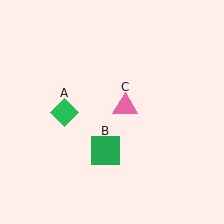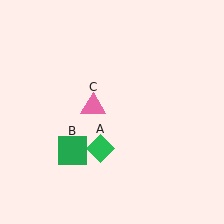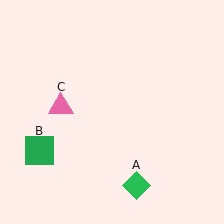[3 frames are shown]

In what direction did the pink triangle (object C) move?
The pink triangle (object C) moved left.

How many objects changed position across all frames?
3 objects changed position: green diamond (object A), green square (object B), pink triangle (object C).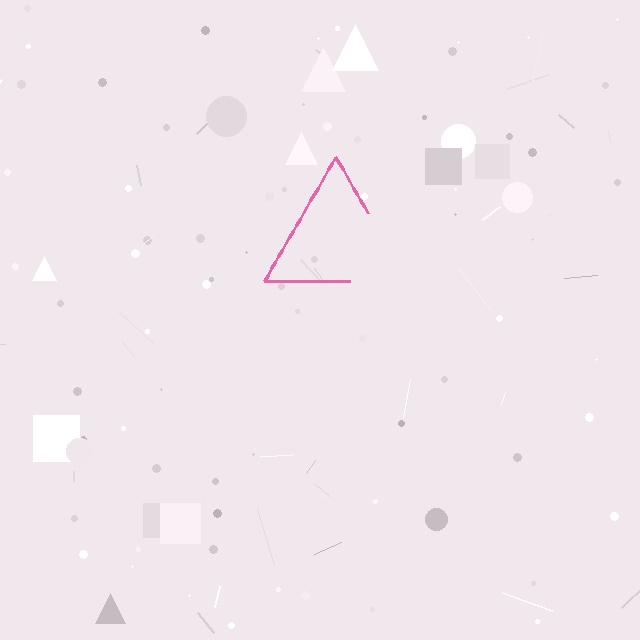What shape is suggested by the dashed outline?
The dashed outline suggests a triangle.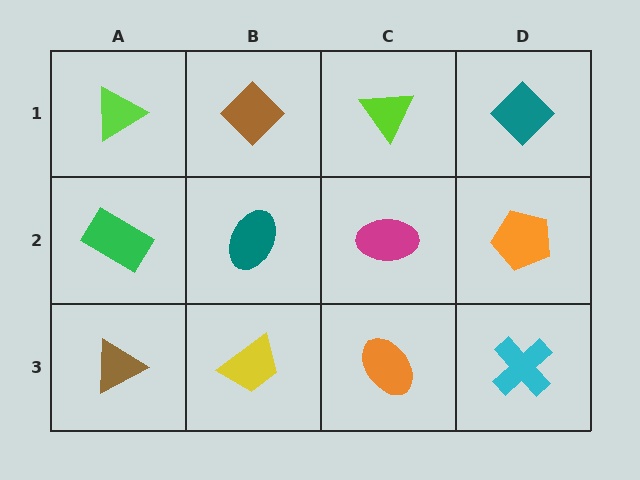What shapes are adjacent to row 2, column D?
A teal diamond (row 1, column D), a cyan cross (row 3, column D), a magenta ellipse (row 2, column C).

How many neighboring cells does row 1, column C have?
3.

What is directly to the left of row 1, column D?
A lime triangle.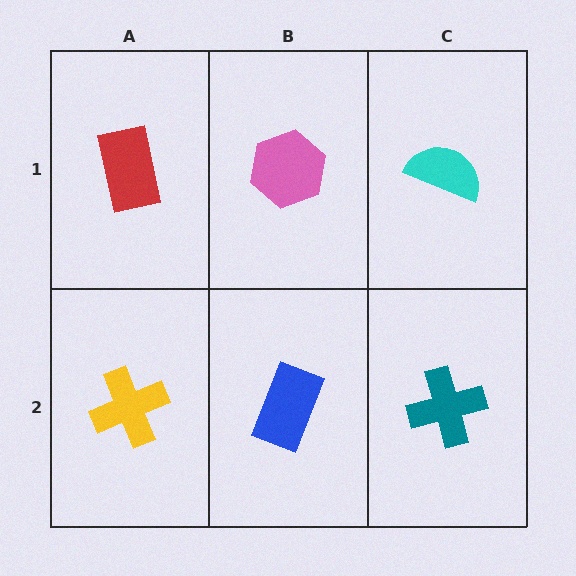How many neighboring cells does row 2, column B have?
3.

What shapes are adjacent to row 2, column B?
A pink hexagon (row 1, column B), a yellow cross (row 2, column A), a teal cross (row 2, column C).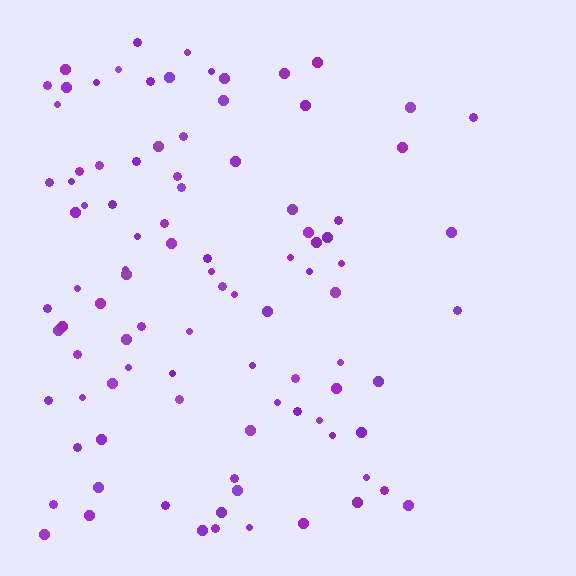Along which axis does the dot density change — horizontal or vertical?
Horizontal.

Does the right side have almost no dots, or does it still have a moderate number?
Still a moderate number, just noticeably fewer than the left.